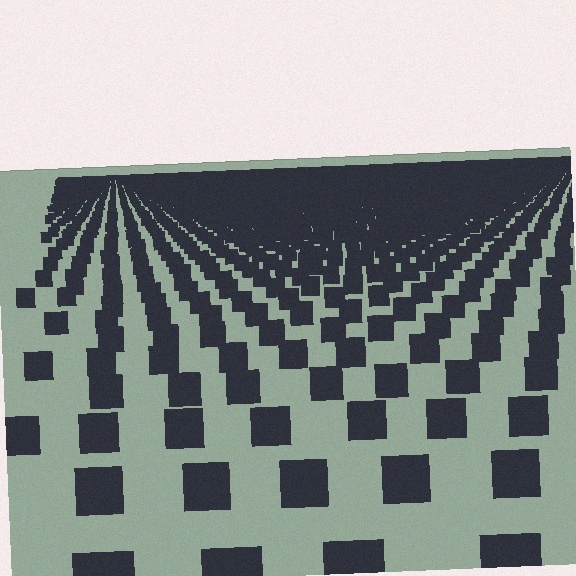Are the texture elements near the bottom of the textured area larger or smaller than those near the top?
Larger. Near the bottom, elements are closer to the viewer and appear at a bigger on-screen size.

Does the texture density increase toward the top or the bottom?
Density increases toward the top.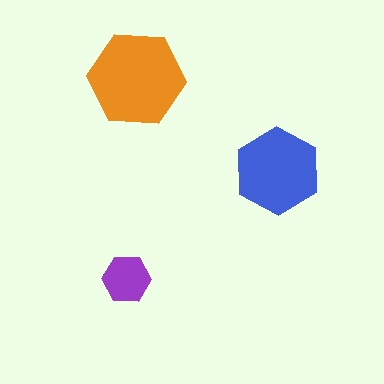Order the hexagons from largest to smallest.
the orange one, the blue one, the purple one.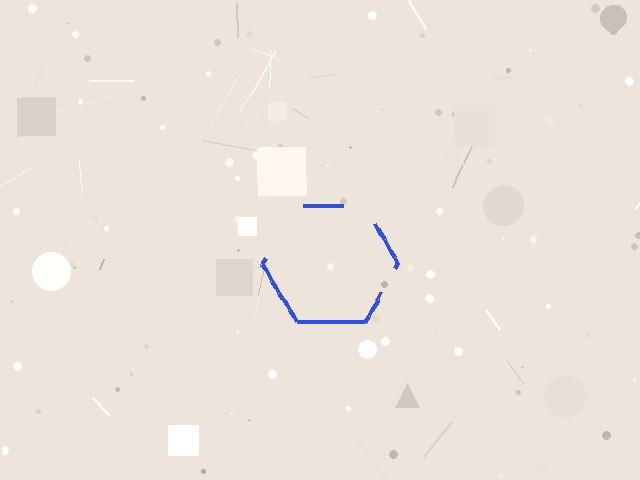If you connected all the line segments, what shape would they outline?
They would outline a hexagon.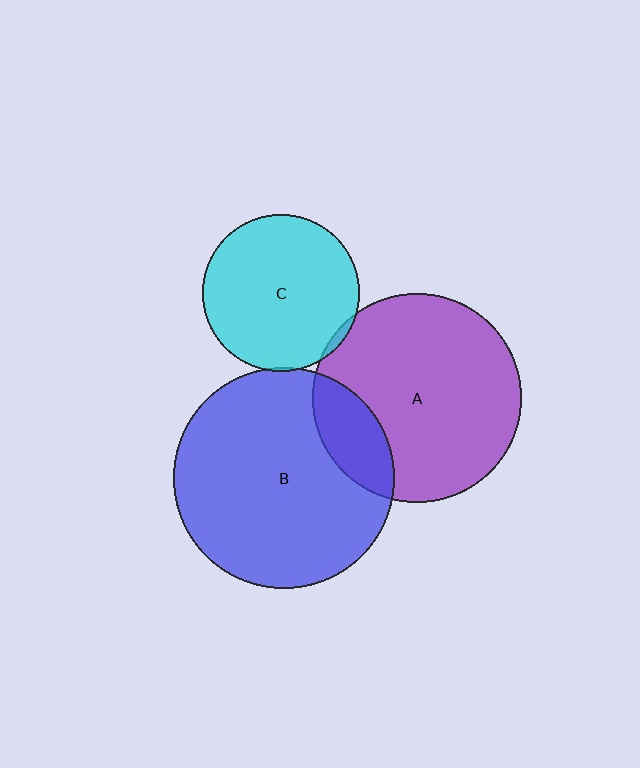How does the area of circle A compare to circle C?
Approximately 1.8 times.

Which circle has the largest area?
Circle B (blue).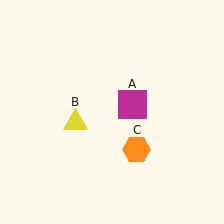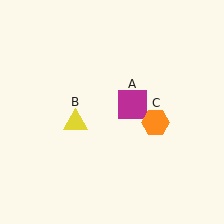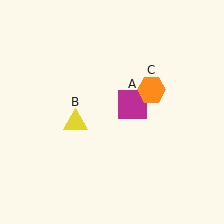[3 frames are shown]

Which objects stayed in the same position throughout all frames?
Magenta square (object A) and yellow triangle (object B) remained stationary.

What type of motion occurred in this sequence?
The orange hexagon (object C) rotated counterclockwise around the center of the scene.